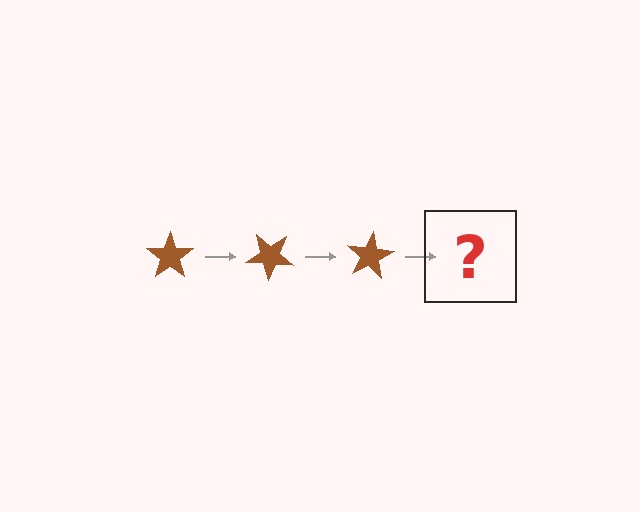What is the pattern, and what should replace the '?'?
The pattern is that the star rotates 40 degrees each step. The '?' should be a brown star rotated 120 degrees.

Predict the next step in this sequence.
The next step is a brown star rotated 120 degrees.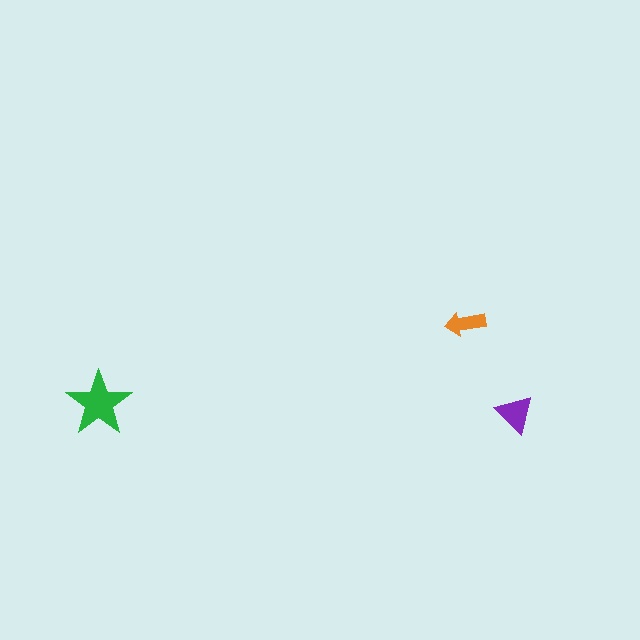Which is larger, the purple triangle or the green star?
The green star.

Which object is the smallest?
The orange arrow.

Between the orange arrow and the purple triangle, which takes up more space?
The purple triangle.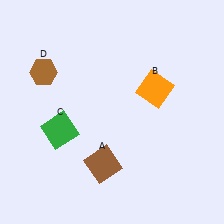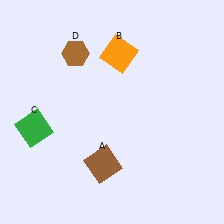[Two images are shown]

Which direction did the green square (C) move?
The green square (C) moved left.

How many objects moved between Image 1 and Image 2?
3 objects moved between the two images.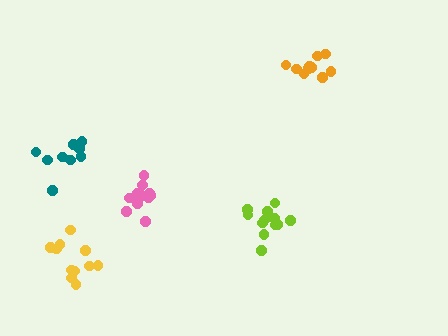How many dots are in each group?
Group 1: 12 dots, Group 2: 11 dots, Group 3: 9 dots, Group 4: 10 dots, Group 5: 13 dots (55 total).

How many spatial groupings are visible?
There are 5 spatial groupings.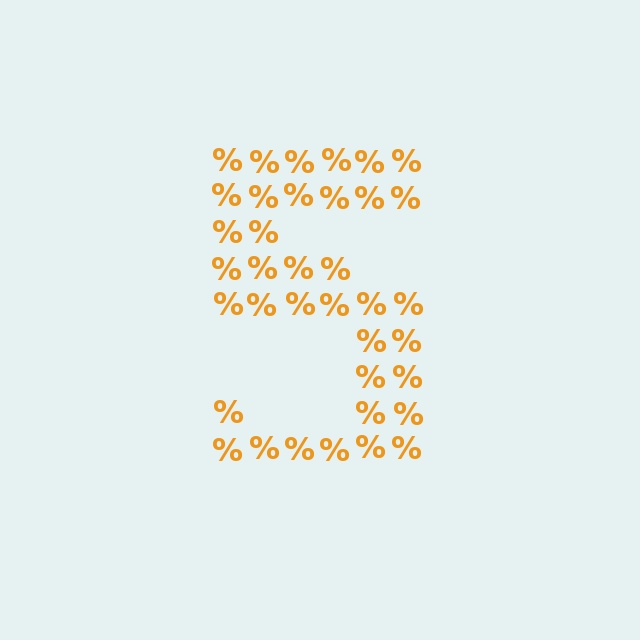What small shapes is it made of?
It is made of small percent signs.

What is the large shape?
The large shape is the digit 5.